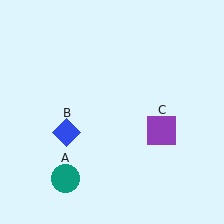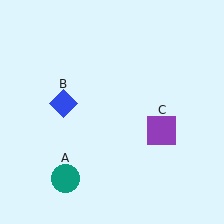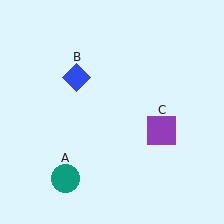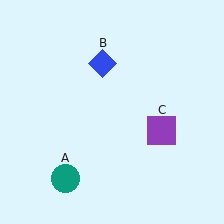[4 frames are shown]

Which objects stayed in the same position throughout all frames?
Teal circle (object A) and purple square (object C) remained stationary.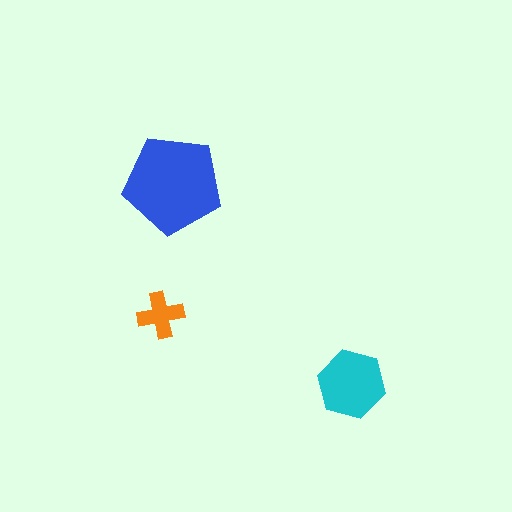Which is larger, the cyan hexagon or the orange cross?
The cyan hexagon.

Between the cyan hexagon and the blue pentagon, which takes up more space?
The blue pentagon.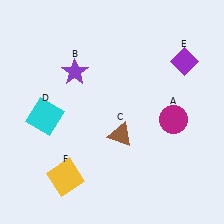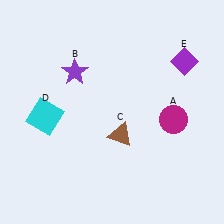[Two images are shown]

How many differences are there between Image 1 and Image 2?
There is 1 difference between the two images.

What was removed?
The yellow square (F) was removed in Image 2.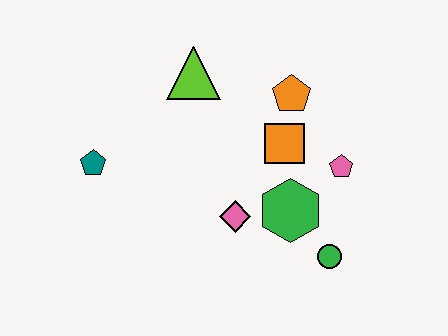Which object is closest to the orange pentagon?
The orange square is closest to the orange pentagon.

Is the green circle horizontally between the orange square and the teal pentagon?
No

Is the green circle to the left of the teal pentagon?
No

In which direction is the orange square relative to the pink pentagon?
The orange square is to the left of the pink pentagon.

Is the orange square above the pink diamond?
Yes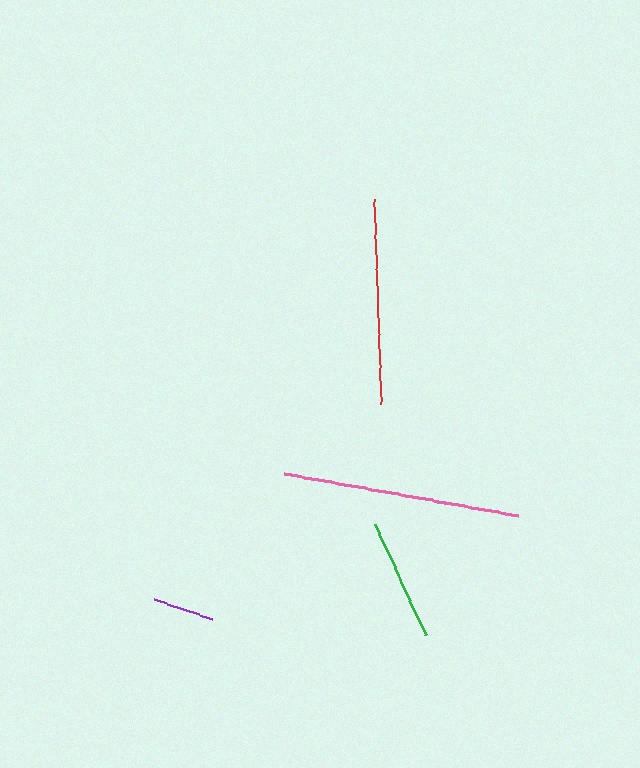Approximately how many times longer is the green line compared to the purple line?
The green line is approximately 2.0 times the length of the purple line.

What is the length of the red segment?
The red segment is approximately 205 pixels long.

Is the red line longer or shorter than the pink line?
The pink line is longer than the red line.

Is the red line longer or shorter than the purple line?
The red line is longer than the purple line.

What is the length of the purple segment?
The purple segment is approximately 61 pixels long.